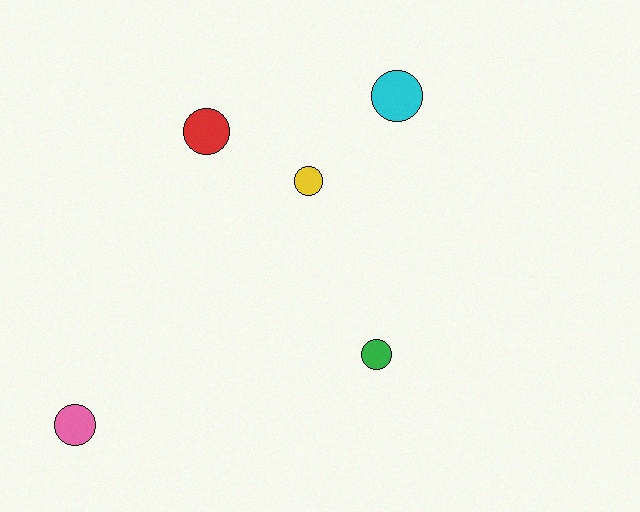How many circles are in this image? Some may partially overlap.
There are 5 circles.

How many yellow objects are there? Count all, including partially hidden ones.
There is 1 yellow object.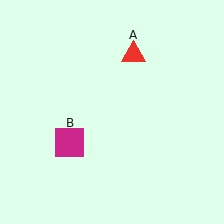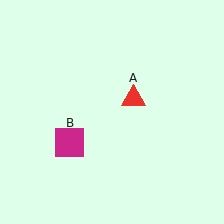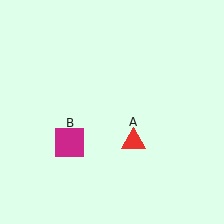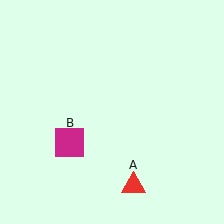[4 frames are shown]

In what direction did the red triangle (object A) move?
The red triangle (object A) moved down.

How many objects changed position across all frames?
1 object changed position: red triangle (object A).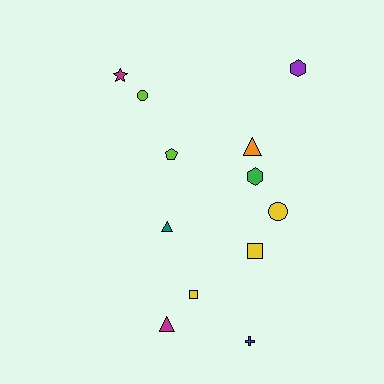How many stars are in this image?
There is 1 star.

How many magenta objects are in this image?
There are 2 magenta objects.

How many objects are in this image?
There are 12 objects.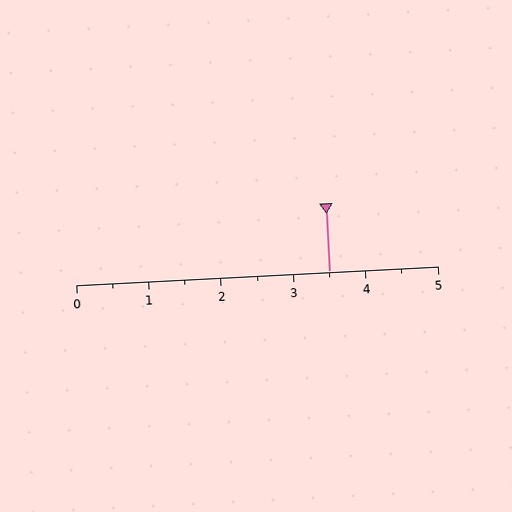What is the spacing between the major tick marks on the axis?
The major ticks are spaced 1 apart.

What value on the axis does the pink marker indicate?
The marker indicates approximately 3.5.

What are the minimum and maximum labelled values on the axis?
The axis runs from 0 to 5.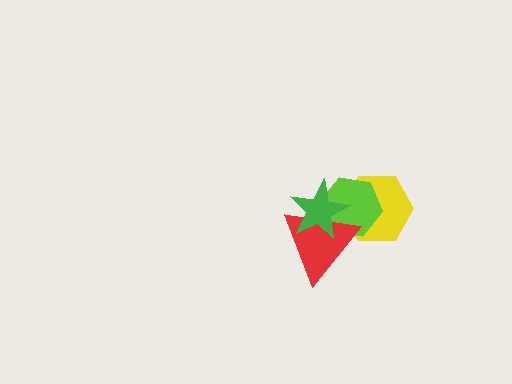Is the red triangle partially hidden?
Yes, it is partially covered by another shape.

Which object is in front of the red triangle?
The green star is in front of the red triangle.